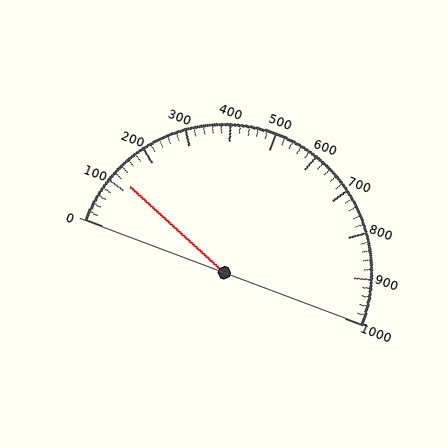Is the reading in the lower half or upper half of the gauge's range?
The reading is in the lower half of the range (0 to 1000).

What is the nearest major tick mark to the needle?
The nearest major tick mark is 100.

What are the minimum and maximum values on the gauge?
The gauge ranges from 0 to 1000.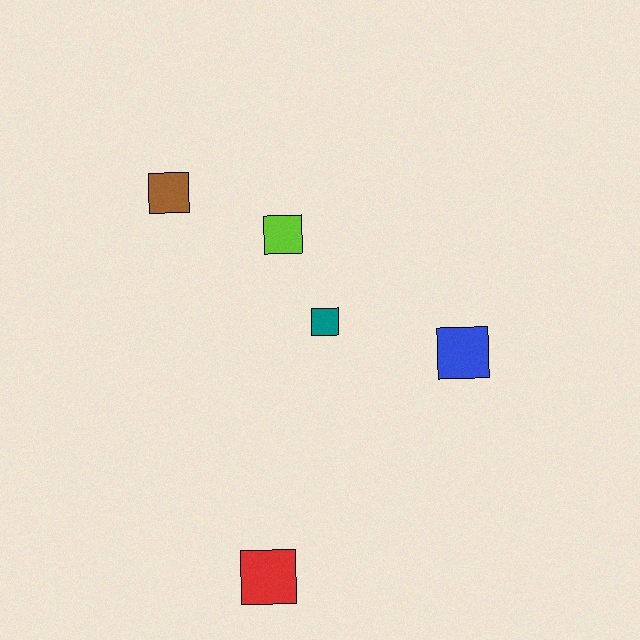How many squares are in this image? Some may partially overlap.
There are 5 squares.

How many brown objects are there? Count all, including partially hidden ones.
There is 1 brown object.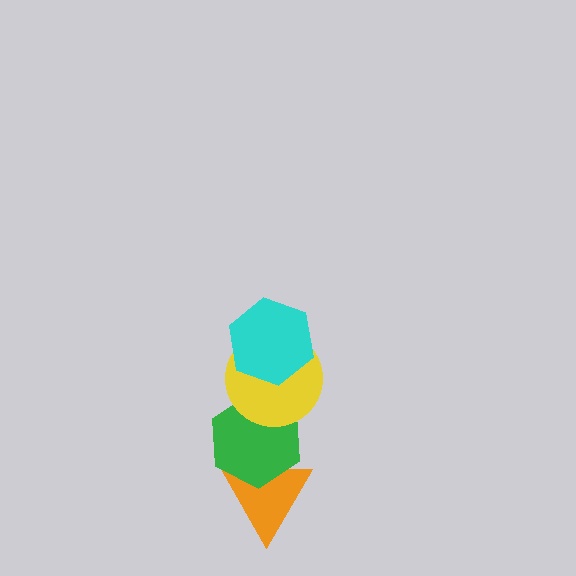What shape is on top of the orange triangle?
The green hexagon is on top of the orange triangle.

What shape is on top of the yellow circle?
The cyan hexagon is on top of the yellow circle.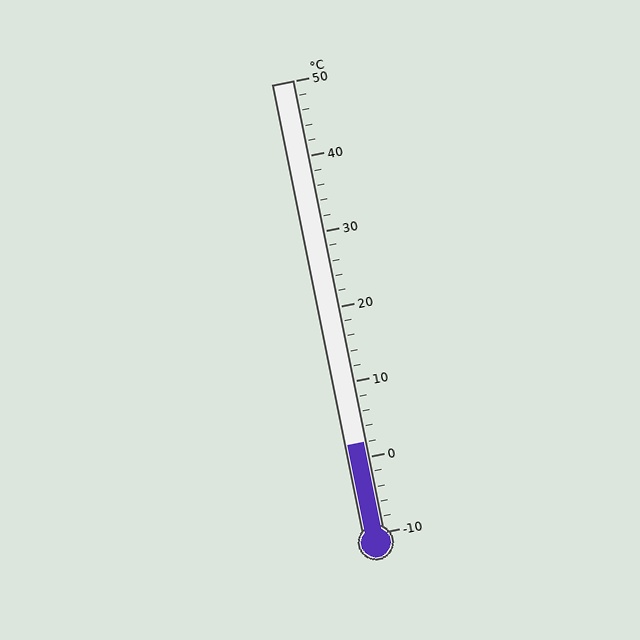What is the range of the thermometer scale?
The thermometer scale ranges from -10°C to 50°C.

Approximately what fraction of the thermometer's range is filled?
The thermometer is filled to approximately 20% of its range.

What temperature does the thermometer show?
The thermometer shows approximately 2°C.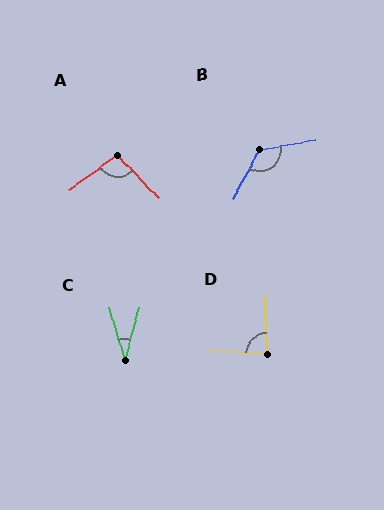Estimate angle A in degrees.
Approximately 98 degrees.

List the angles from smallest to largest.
C (32°), D (84°), A (98°), B (128°).